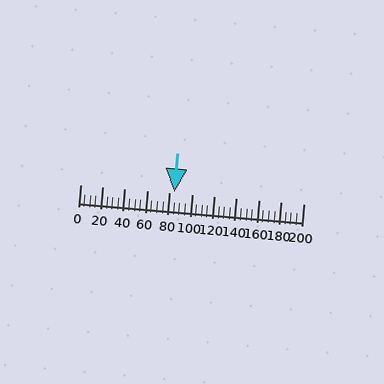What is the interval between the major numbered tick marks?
The major tick marks are spaced 20 units apart.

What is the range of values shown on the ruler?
The ruler shows values from 0 to 200.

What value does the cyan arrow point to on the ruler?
The cyan arrow points to approximately 84.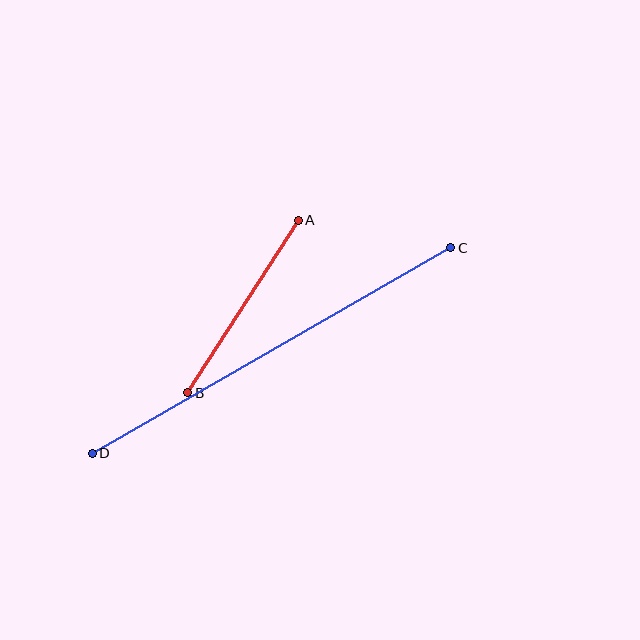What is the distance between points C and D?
The distance is approximately 413 pixels.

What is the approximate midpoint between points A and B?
The midpoint is at approximately (243, 307) pixels.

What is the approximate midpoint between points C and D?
The midpoint is at approximately (271, 351) pixels.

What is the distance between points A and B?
The distance is approximately 205 pixels.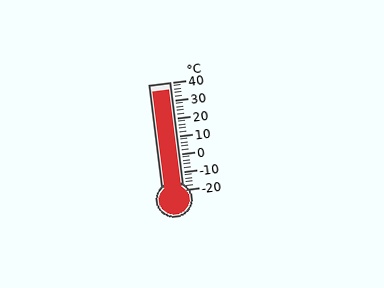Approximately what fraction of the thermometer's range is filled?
The thermometer is filled to approximately 95% of its range.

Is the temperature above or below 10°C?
The temperature is above 10°C.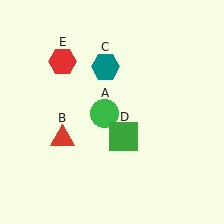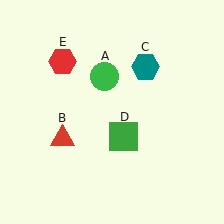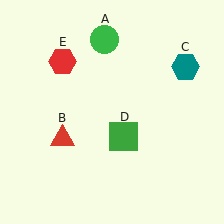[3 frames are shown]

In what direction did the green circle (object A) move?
The green circle (object A) moved up.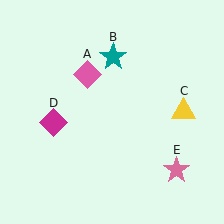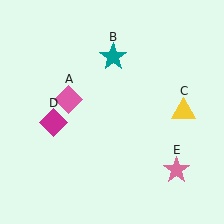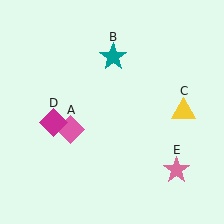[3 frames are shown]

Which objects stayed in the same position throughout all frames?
Teal star (object B) and yellow triangle (object C) and magenta diamond (object D) and pink star (object E) remained stationary.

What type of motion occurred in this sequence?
The pink diamond (object A) rotated counterclockwise around the center of the scene.